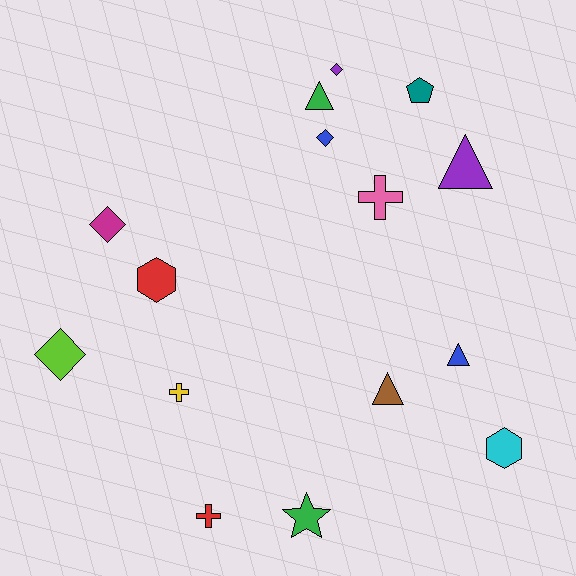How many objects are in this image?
There are 15 objects.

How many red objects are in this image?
There are 2 red objects.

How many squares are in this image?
There are no squares.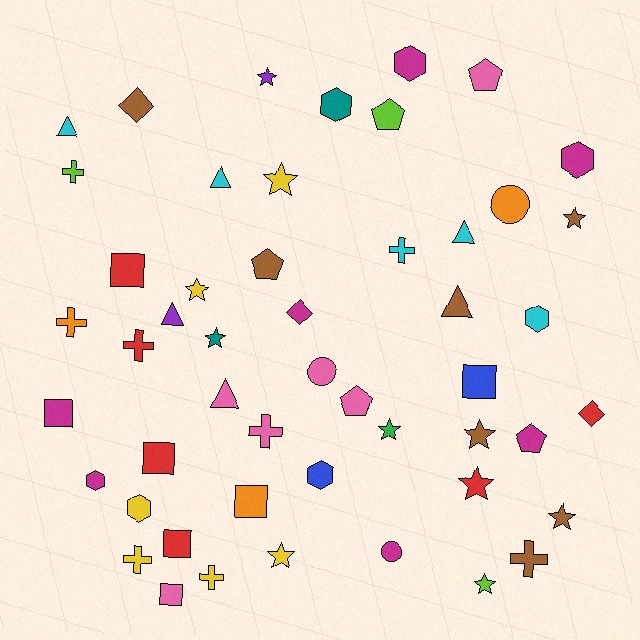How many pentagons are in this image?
There are 5 pentagons.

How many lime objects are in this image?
There are 3 lime objects.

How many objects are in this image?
There are 50 objects.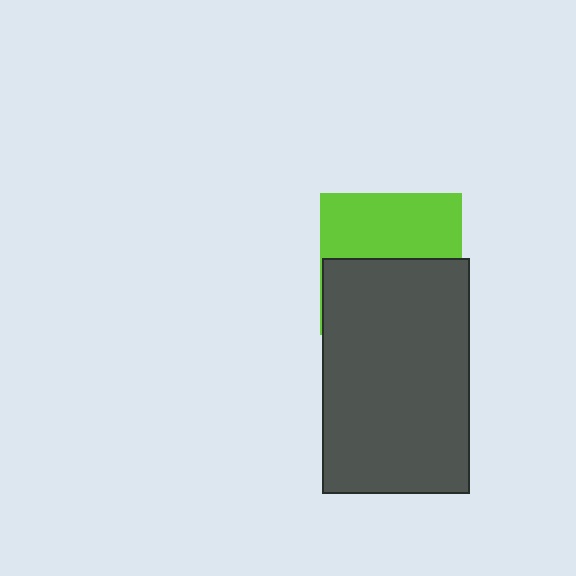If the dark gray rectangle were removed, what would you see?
You would see the complete lime square.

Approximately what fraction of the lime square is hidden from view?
Roughly 54% of the lime square is hidden behind the dark gray rectangle.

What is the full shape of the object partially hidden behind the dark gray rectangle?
The partially hidden object is a lime square.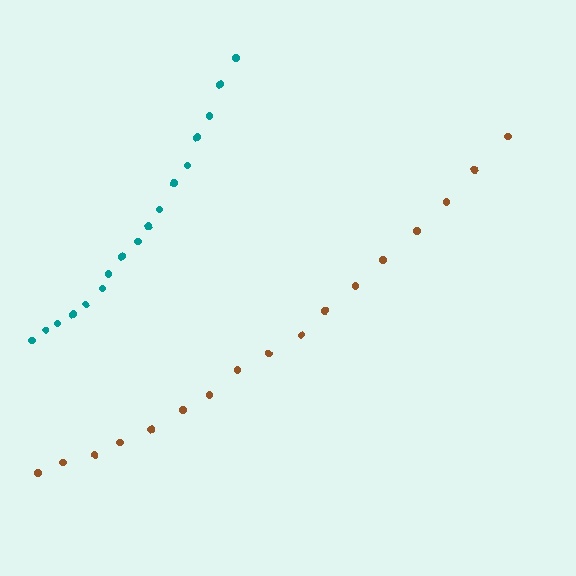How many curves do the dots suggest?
There are 2 distinct paths.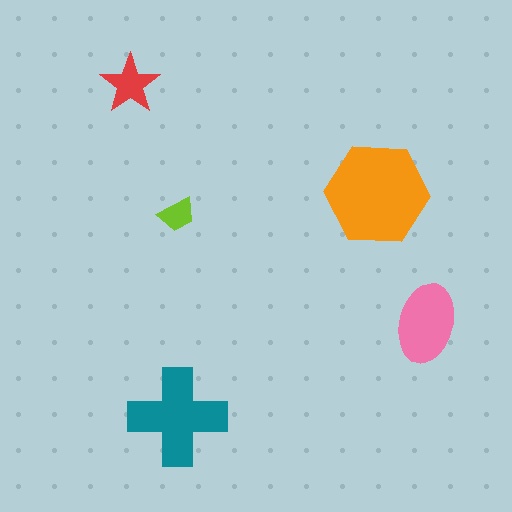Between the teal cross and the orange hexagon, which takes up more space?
The orange hexagon.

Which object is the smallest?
The lime trapezoid.